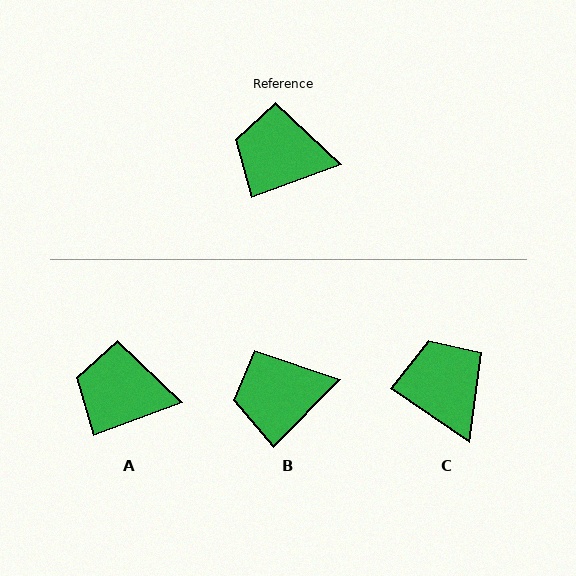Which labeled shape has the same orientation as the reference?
A.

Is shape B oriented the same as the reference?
No, it is off by about 25 degrees.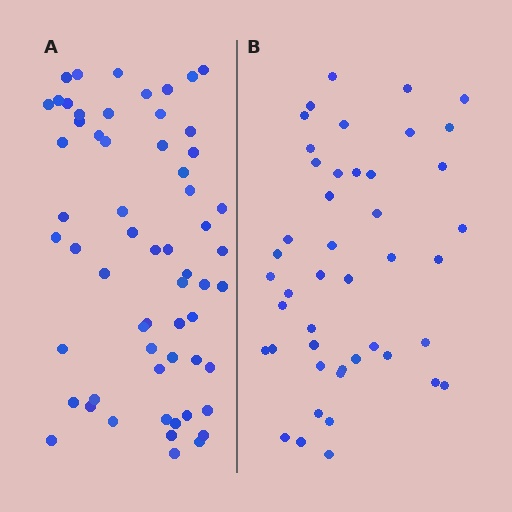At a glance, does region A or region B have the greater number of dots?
Region A (the left region) has more dots.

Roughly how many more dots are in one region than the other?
Region A has approximately 15 more dots than region B.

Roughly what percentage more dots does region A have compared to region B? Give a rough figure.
About 35% more.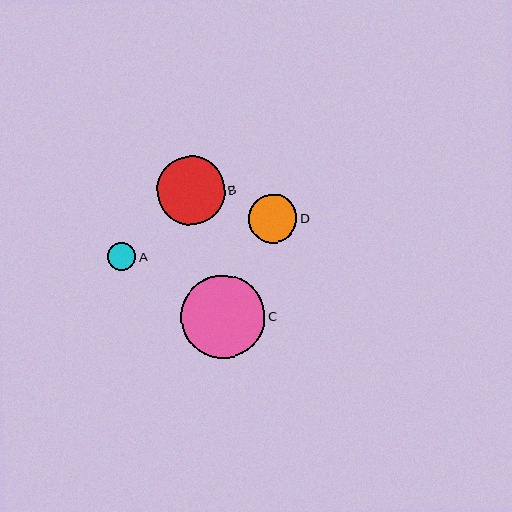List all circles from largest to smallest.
From largest to smallest: C, B, D, A.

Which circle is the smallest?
Circle A is the smallest with a size of approximately 28 pixels.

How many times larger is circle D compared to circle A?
Circle D is approximately 1.7 times the size of circle A.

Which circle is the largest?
Circle C is the largest with a size of approximately 84 pixels.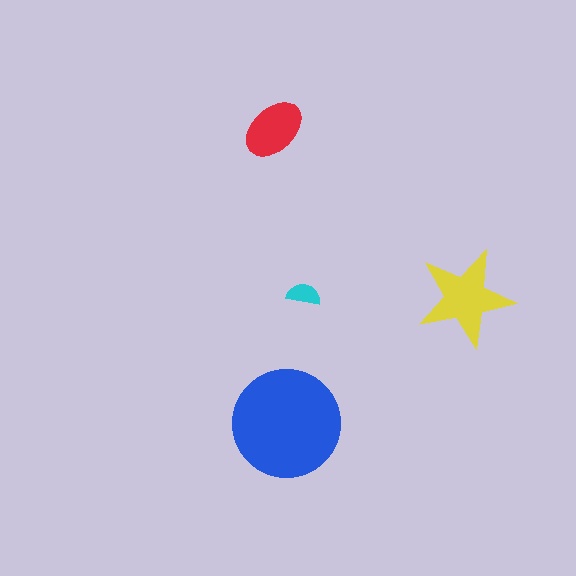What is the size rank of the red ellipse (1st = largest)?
3rd.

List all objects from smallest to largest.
The cyan semicircle, the red ellipse, the yellow star, the blue circle.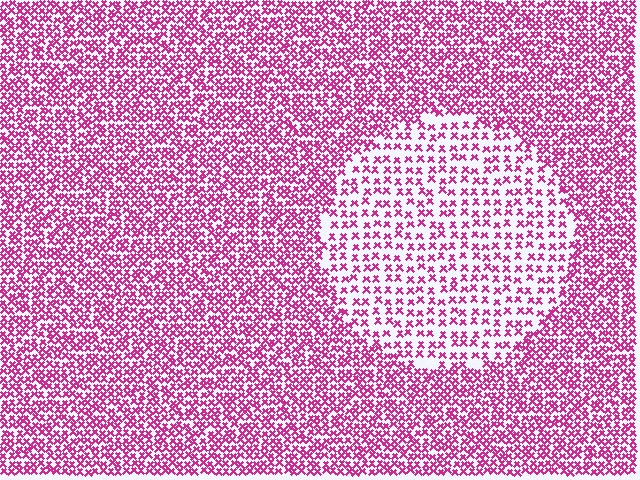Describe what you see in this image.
The image contains small magenta elements arranged at two different densities. A circle-shaped region is visible where the elements are less densely packed than the surrounding area.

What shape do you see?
I see a circle.